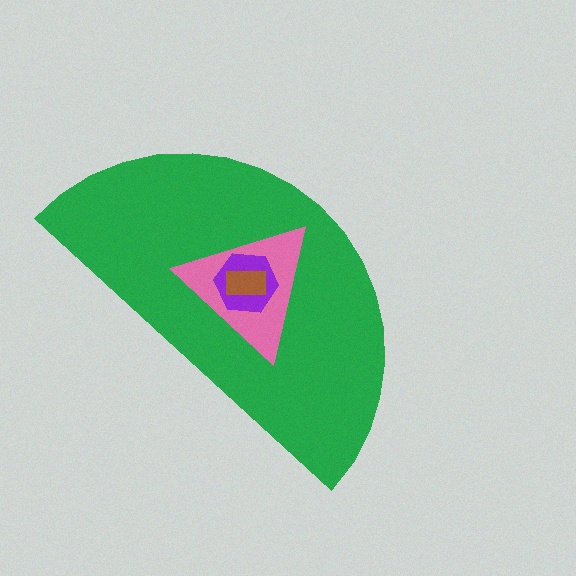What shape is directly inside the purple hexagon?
The brown rectangle.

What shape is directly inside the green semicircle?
The pink triangle.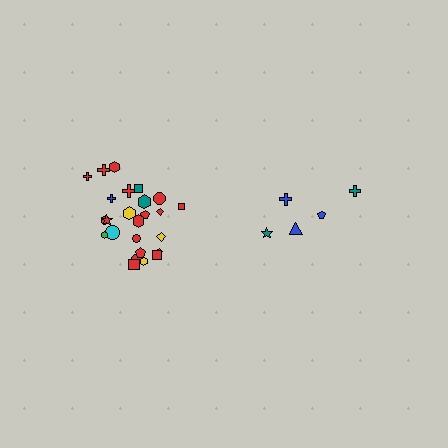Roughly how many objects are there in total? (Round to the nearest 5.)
Roughly 30 objects in total.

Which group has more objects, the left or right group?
The left group.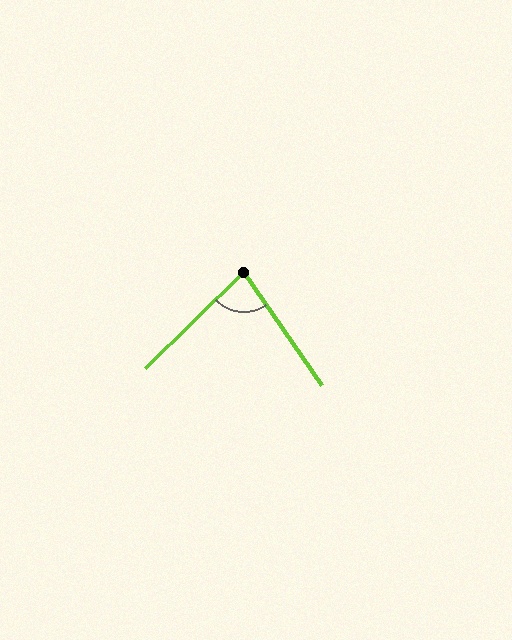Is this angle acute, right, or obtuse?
It is acute.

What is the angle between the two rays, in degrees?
Approximately 81 degrees.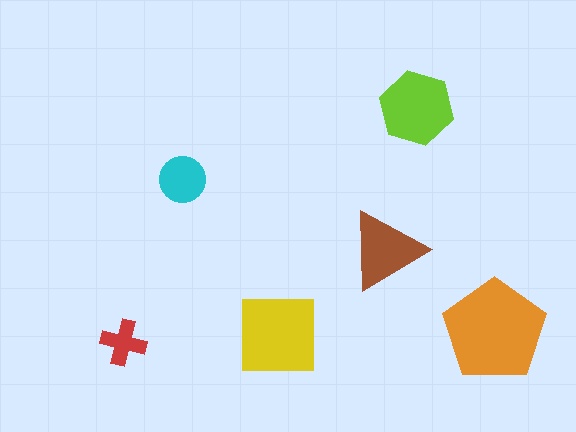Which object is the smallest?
The red cross.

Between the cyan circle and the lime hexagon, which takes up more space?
The lime hexagon.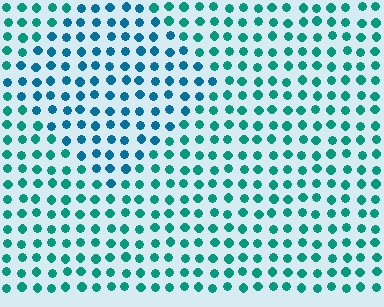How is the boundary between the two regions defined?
The boundary is defined purely by a slight shift in hue (about 28 degrees). Spacing, size, and orientation are identical on both sides.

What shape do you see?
I see a diamond.